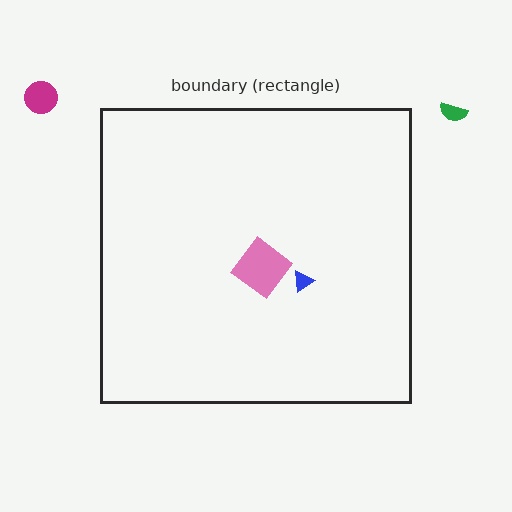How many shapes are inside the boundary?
2 inside, 2 outside.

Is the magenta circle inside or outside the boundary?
Outside.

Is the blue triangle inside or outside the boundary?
Inside.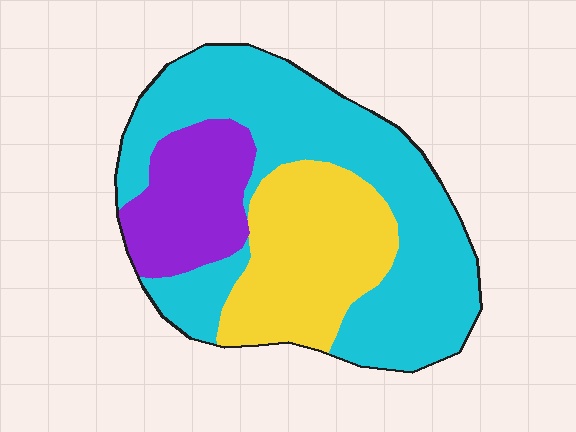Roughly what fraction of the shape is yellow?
Yellow covers 27% of the shape.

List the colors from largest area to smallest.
From largest to smallest: cyan, yellow, purple.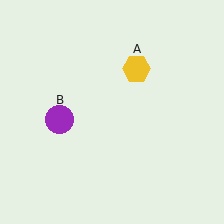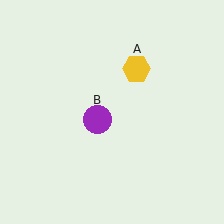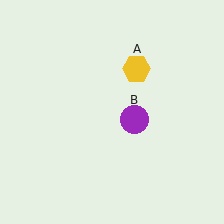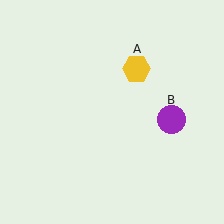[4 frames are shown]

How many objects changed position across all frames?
1 object changed position: purple circle (object B).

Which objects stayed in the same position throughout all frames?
Yellow hexagon (object A) remained stationary.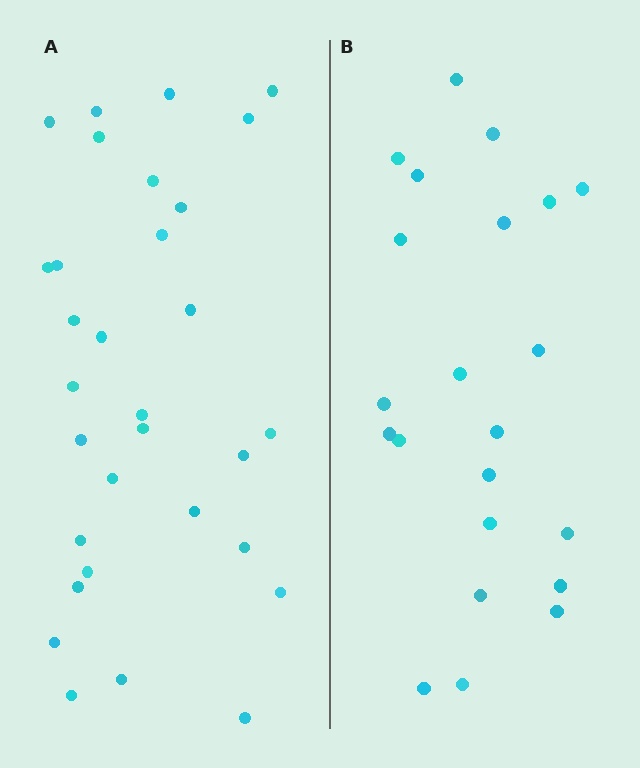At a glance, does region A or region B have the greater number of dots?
Region A (the left region) has more dots.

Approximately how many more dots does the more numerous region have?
Region A has roughly 8 or so more dots than region B.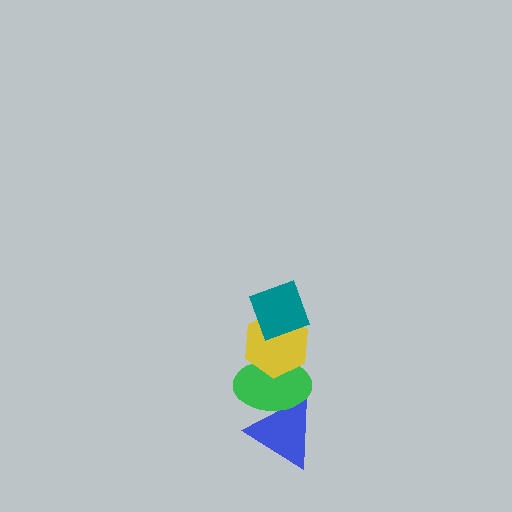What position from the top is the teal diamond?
The teal diamond is 1st from the top.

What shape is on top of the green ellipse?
The yellow hexagon is on top of the green ellipse.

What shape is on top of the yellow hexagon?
The teal diamond is on top of the yellow hexagon.